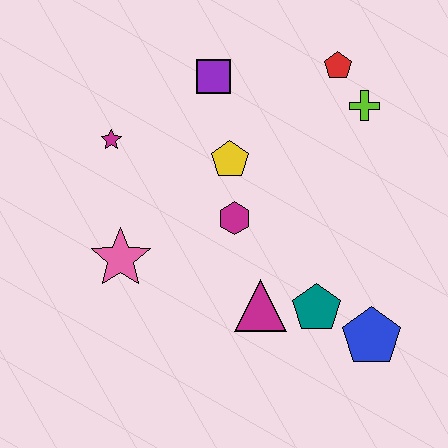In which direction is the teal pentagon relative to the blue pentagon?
The teal pentagon is to the left of the blue pentagon.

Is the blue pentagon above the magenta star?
No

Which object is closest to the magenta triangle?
The teal pentagon is closest to the magenta triangle.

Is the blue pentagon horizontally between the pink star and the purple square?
No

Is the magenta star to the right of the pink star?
No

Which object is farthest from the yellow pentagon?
The blue pentagon is farthest from the yellow pentagon.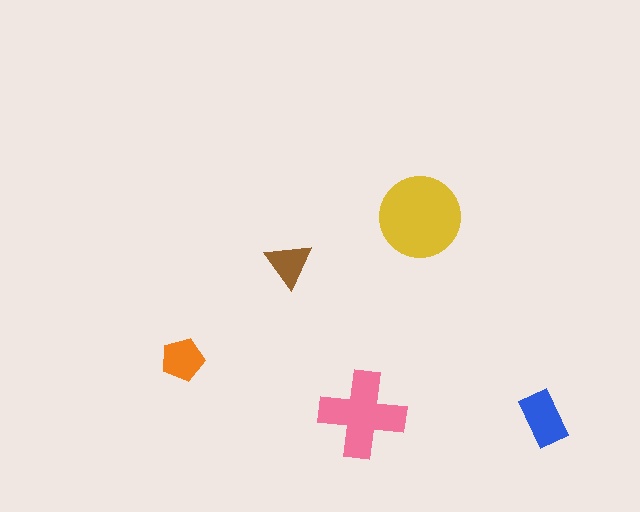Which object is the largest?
The yellow circle.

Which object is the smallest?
The brown triangle.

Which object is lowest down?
The blue rectangle is bottommost.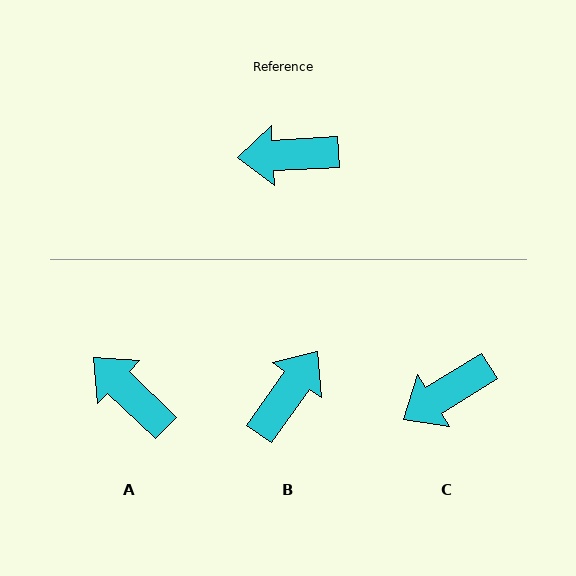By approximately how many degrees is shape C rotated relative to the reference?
Approximately 29 degrees counter-clockwise.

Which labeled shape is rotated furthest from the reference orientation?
B, about 129 degrees away.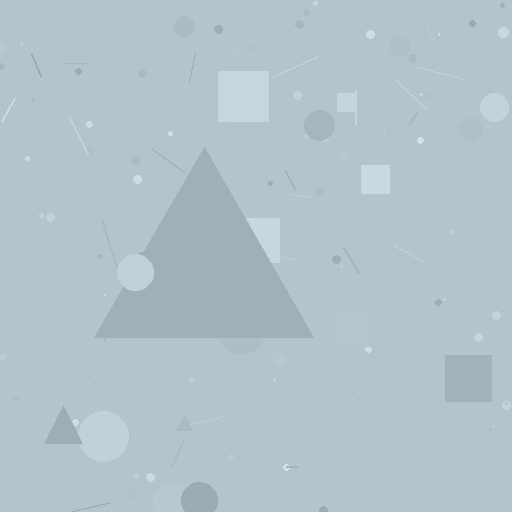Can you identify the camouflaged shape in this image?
The camouflaged shape is a triangle.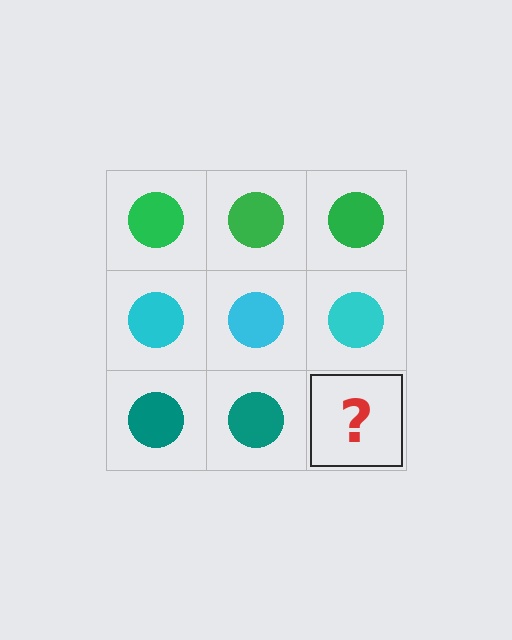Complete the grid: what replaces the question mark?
The question mark should be replaced with a teal circle.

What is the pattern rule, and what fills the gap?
The rule is that each row has a consistent color. The gap should be filled with a teal circle.